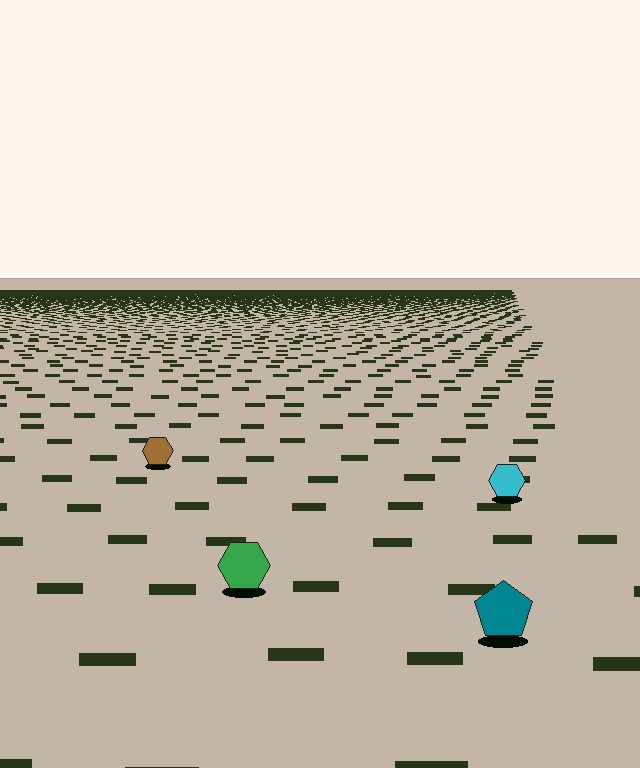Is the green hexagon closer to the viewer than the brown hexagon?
Yes. The green hexagon is closer — you can tell from the texture gradient: the ground texture is coarser near it.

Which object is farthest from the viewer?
The brown hexagon is farthest from the viewer. It appears smaller and the ground texture around it is denser.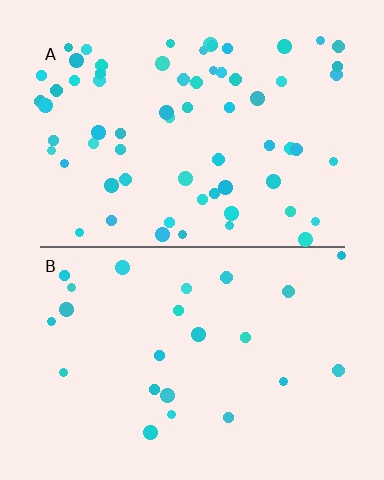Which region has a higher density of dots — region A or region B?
A (the top).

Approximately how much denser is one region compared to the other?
Approximately 2.8× — region A over region B.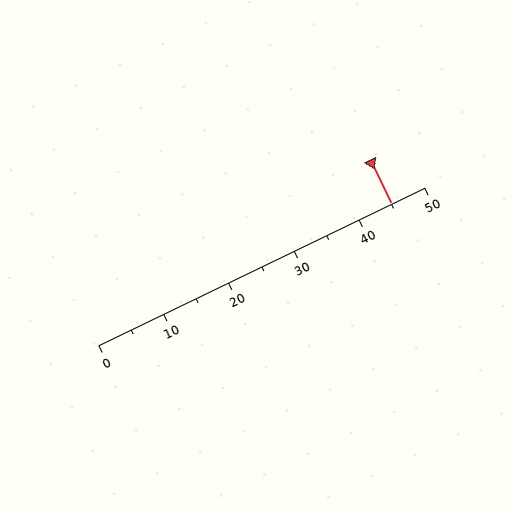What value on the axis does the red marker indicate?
The marker indicates approximately 45.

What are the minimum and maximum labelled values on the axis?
The axis runs from 0 to 50.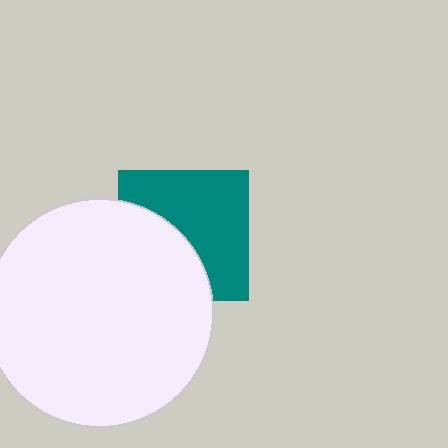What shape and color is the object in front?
The object in front is a white circle.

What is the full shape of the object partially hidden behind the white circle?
The partially hidden object is a teal square.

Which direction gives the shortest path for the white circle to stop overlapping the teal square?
Moving toward the lower-left gives the shortest separation.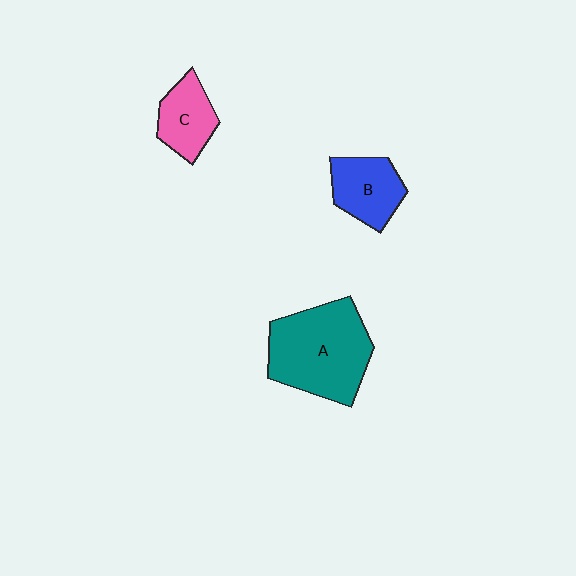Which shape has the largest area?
Shape A (teal).